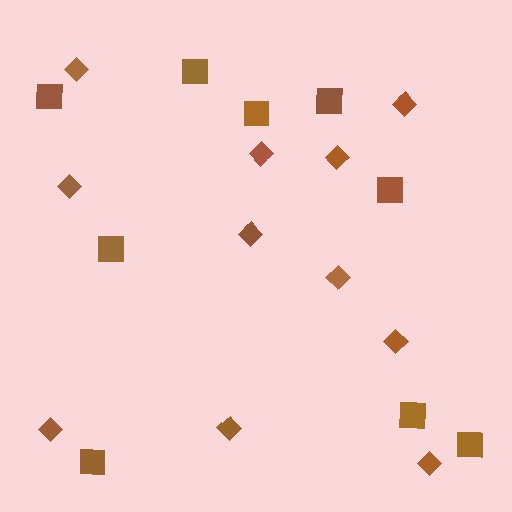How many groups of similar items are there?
There are 2 groups: one group of squares (9) and one group of diamonds (11).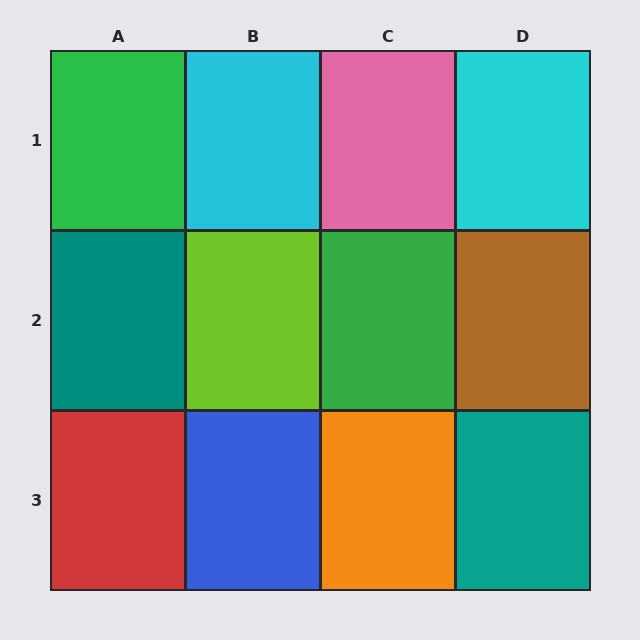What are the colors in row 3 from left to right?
Red, blue, orange, teal.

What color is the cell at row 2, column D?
Brown.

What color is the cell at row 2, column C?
Green.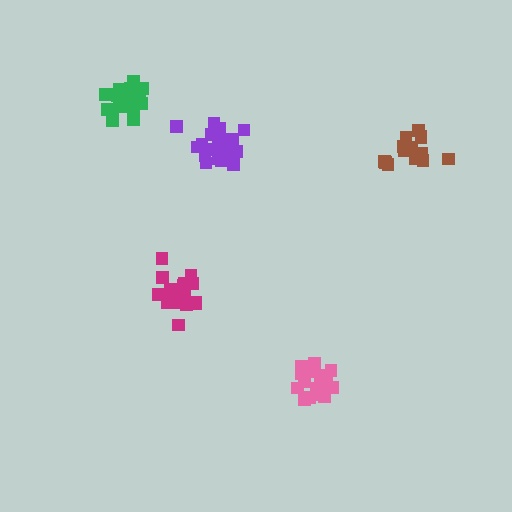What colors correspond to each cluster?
The clusters are colored: green, purple, magenta, brown, pink.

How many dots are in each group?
Group 1: 21 dots, Group 2: 21 dots, Group 3: 18 dots, Group 4: 15 dots, Group 5: 20 dots (95 total).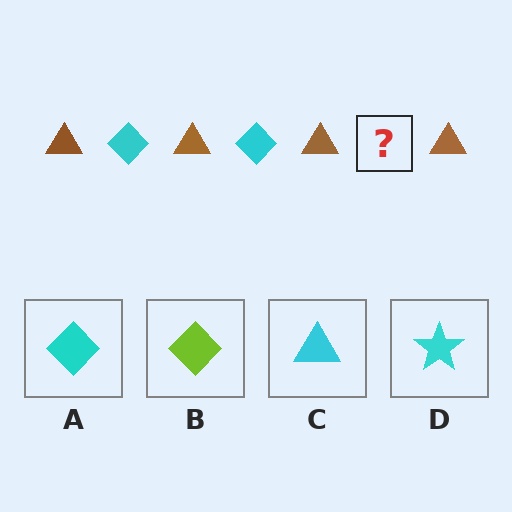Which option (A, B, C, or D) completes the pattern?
A.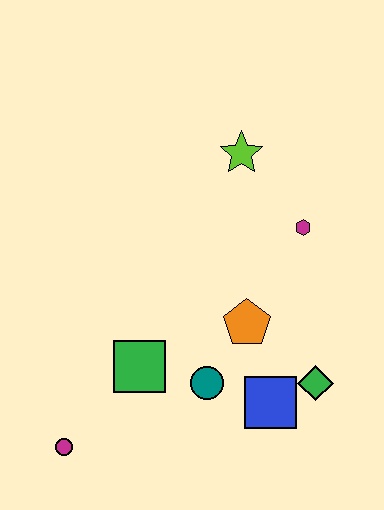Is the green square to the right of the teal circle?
No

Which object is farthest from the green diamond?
The magenta circle is farthest from the green diamond.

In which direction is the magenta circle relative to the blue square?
The magenta circle is to the left of the blue square.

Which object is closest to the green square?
The teal circle is closest to the green square.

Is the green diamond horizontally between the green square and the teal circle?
No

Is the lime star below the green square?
No